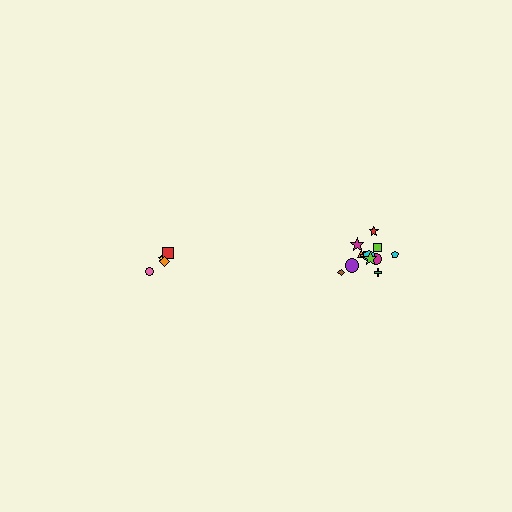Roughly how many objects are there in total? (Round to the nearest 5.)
Roughly 15 objects in total.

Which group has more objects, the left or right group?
The right group.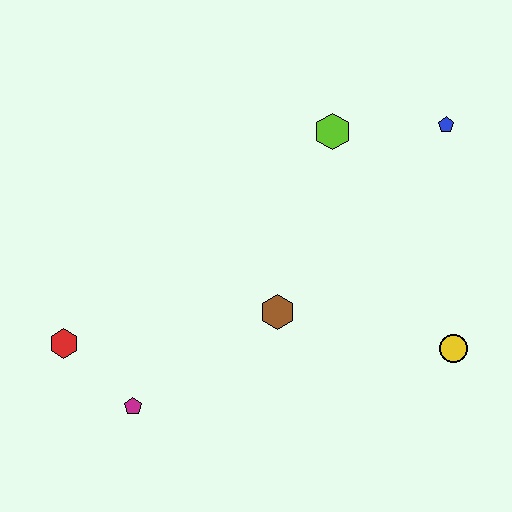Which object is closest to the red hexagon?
The magenta pentagon is closest to the red hexagon.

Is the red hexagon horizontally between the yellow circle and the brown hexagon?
No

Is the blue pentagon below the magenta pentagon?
No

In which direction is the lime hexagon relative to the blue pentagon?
The lime hexagon is to the left of the blue pentagon.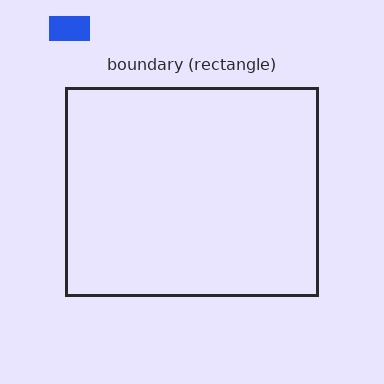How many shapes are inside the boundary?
0 inside, 1 outside.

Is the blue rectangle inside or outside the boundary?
Outside.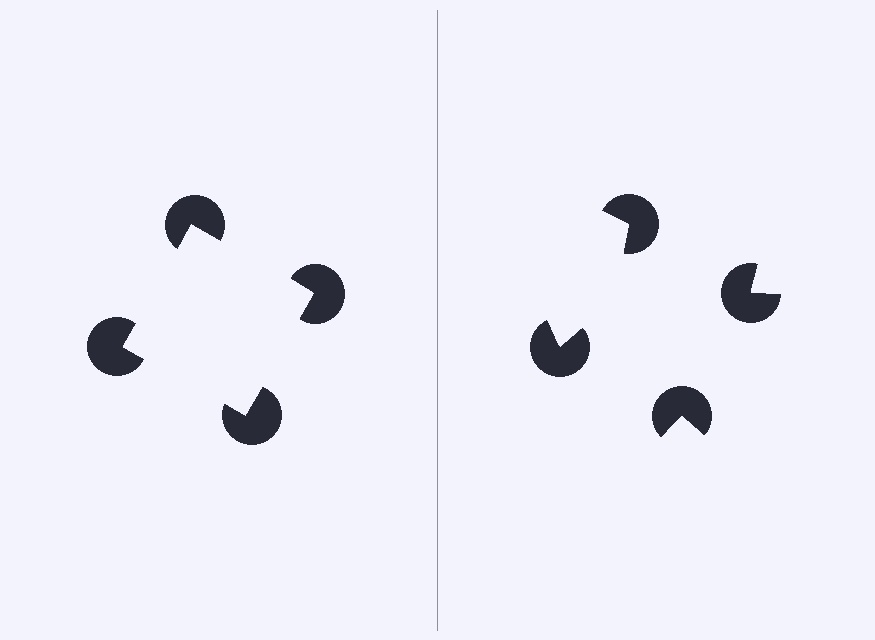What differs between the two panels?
The pac-man discs are positioned identically on both sides; only the wedge orientations differ. On the left they align to a square; on the right they are misaligned.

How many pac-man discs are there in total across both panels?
8 — 4 on each side.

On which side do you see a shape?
An illusory square appears on the left side. On the right side the wedge cuts are rotated, so no coherent shape forms.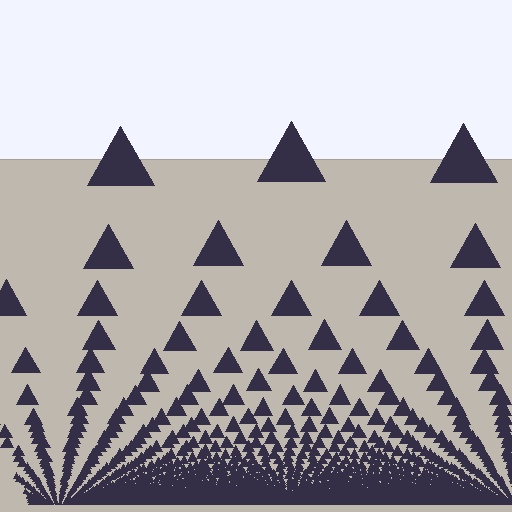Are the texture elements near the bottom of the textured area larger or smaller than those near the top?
Smaller. The gradient is inverted — elements near the bottom are smaller and denser.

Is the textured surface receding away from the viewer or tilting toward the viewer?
The surface appears to tilt toward the viewer. Texture elements get larger and sparser toward the top.